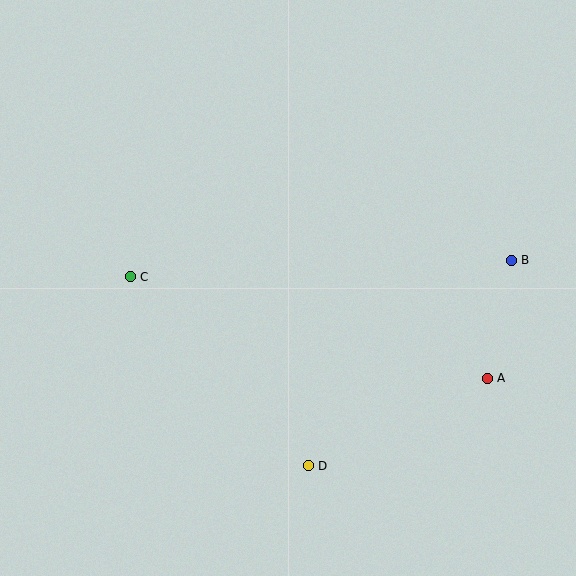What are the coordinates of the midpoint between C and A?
The midpoint between C and A is at (309, 328).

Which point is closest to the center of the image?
Point C at (130, 277) is closest to the center.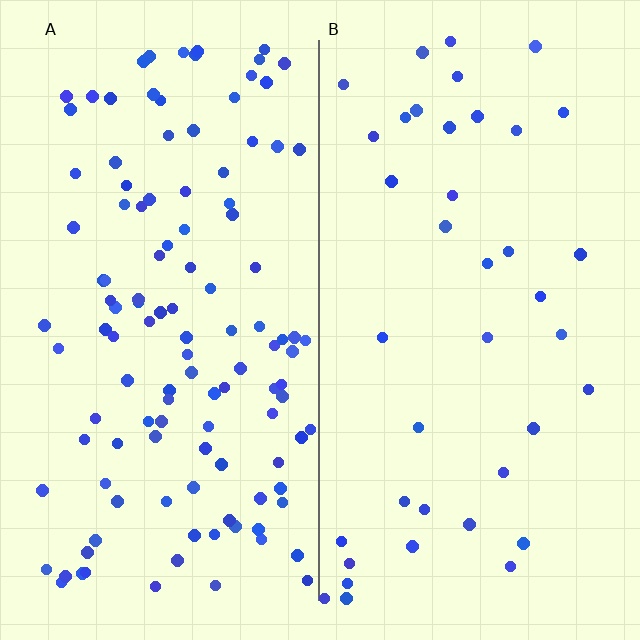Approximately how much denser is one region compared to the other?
Approximately 3.0× — region A over region B.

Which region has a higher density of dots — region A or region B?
A (the left).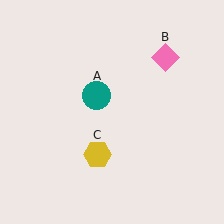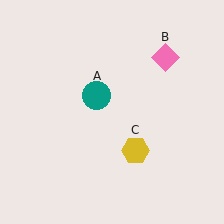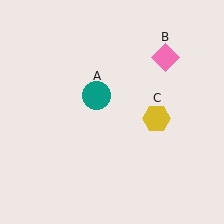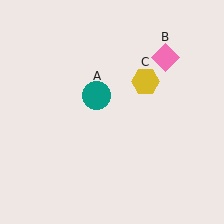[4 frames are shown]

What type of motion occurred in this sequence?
The yellow hexagon (object C) rotated counterclockwise around the center of the scene.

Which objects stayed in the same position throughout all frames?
Teal circle (object A) and pink diamond (object B) remained stationary.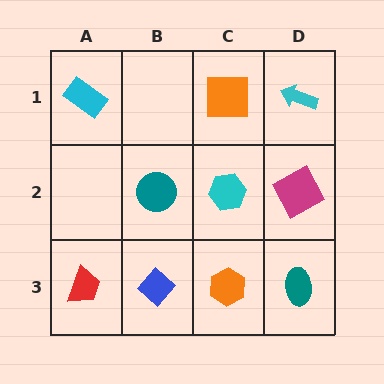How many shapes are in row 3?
4 shapes.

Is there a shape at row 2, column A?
No, that cell is empty.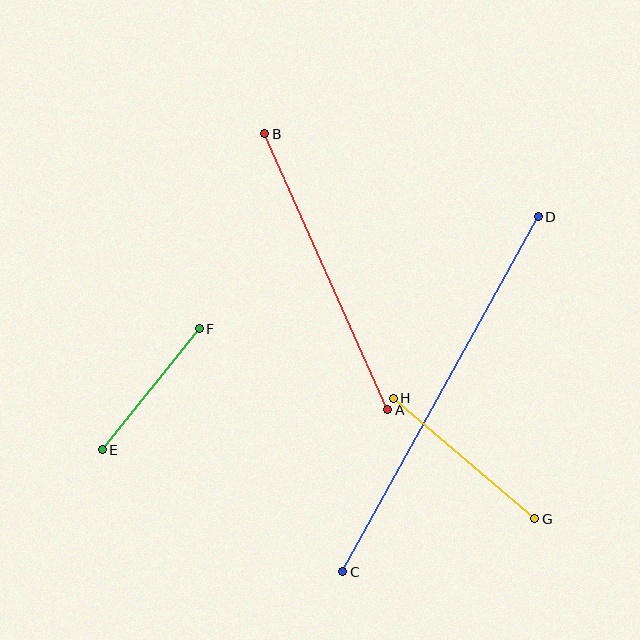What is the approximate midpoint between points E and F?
The midpoint is at approximately (151, 389) pixels.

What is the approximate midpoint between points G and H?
The midpoint is at approximately (464, 459) pixels.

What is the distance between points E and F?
The distance is approximately 155 pixels.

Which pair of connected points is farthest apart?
Points C and D are farthest apart.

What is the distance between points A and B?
The distance is approximately 302 pixels.